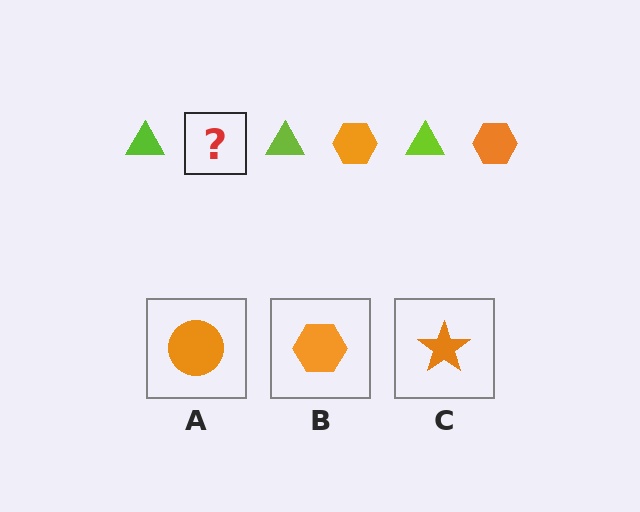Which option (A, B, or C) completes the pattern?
B.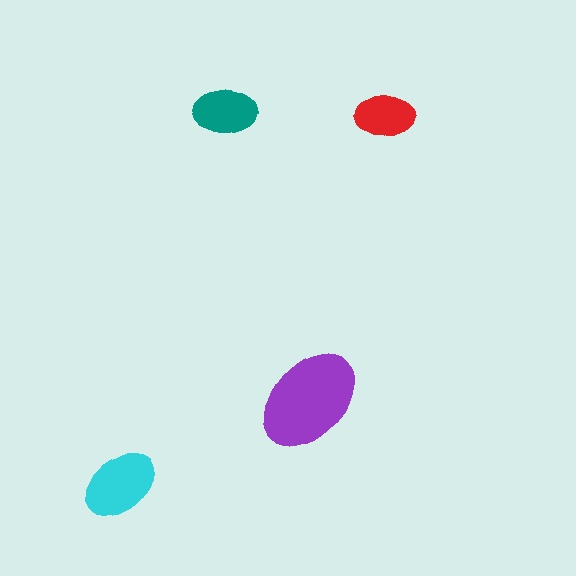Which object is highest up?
The teal ellipse is topmost.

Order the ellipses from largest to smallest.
the purple one, the cyan one, the teal one, the red one.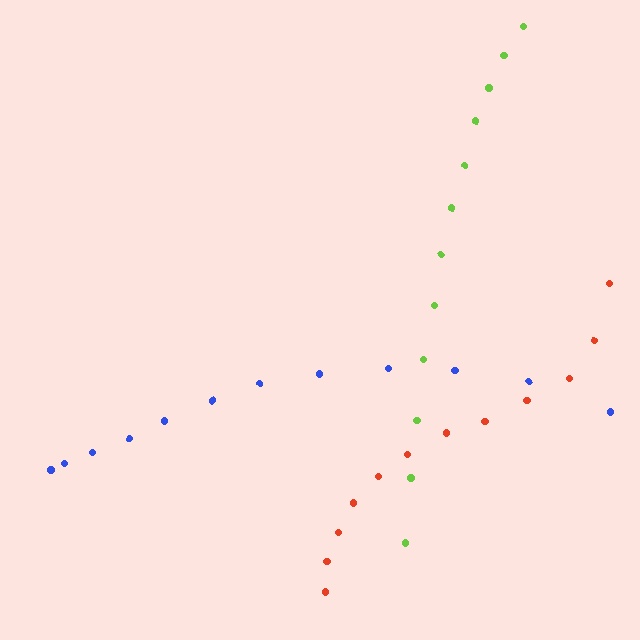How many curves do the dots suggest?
There are 3 distinct paths.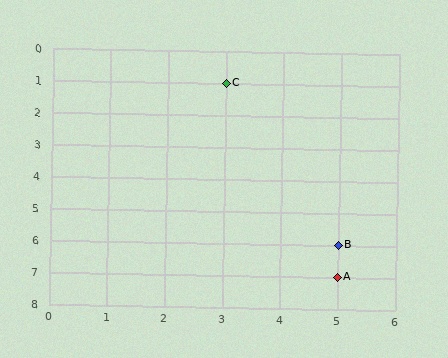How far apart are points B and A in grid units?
Points B and A are 1 row apart.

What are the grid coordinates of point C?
Point C is at grid coordinates (3, 1).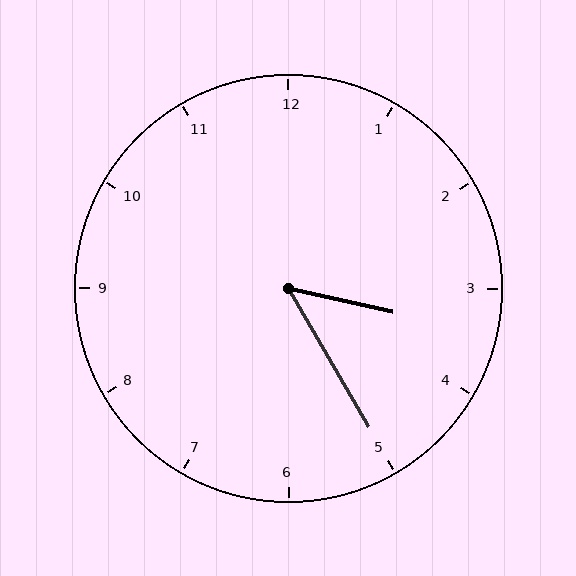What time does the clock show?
3:25.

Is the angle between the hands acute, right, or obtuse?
It is acute.